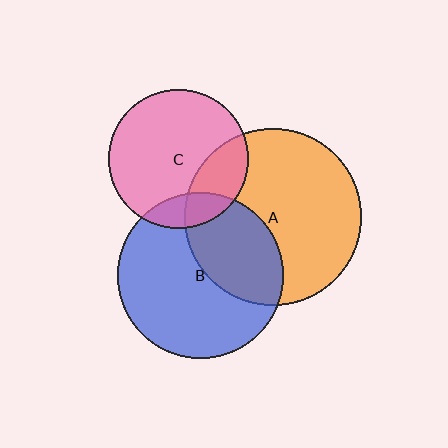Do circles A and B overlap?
Yes.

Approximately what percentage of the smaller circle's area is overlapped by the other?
Approximately 35%.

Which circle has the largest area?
Circle A (orange).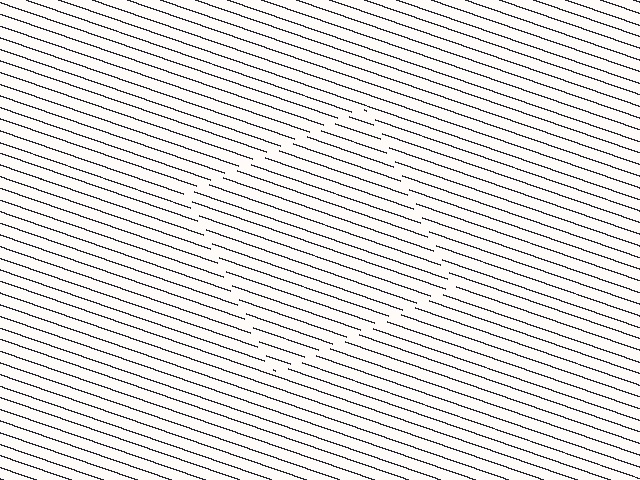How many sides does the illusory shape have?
4 sides — the line-ends trace a square.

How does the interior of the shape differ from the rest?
The interior of the shape contains the same grating, shifted by half a period — the contour is defined by the phase discontinuity where line-ends from the inner and outer gratings abut.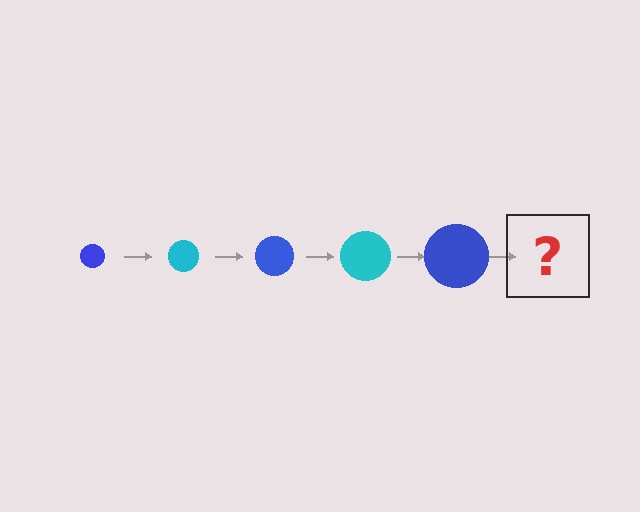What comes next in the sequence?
The next element should be a cyan circle, larger than the previous one.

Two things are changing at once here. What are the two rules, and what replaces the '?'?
The two rules are that the circle grows larger each step and the color cycles through blue and cyan. The '?' should be a cyan circle, larger than the previous one.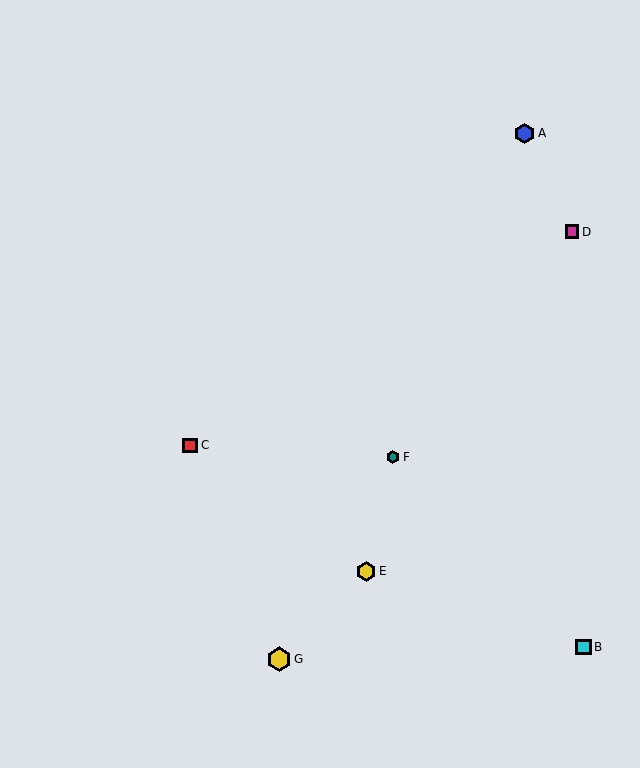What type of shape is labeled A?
Shape A is a blue hexagon.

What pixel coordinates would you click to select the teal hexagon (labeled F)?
Click at (393, 457) to select the teal hexagon F.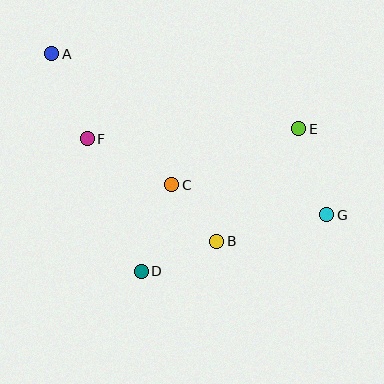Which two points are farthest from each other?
Points A and G are farthest from each other.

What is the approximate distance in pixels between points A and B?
The distance between A and B is approximately 250 pixels.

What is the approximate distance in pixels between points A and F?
The distance between A and F is approximately 92 pixels.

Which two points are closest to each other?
Points B and C are closest to each other.